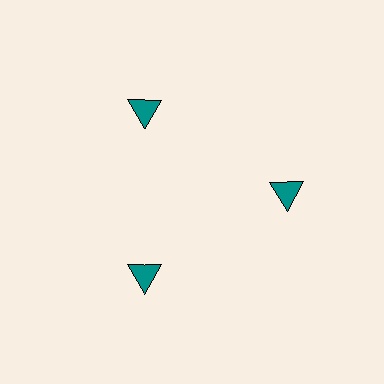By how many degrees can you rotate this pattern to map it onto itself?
The pattern maps onto itself every 120 degrees of rotation.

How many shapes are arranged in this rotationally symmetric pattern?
There are 3 shapes, arranged in 3 groups of 1.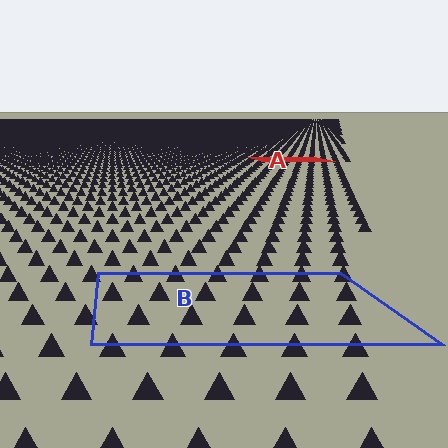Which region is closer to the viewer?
Region B is closer. The texture elements there are larger and more spread out.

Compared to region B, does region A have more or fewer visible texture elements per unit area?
Region A has more texture elements per unit area — they are packed more densely because it is farther away.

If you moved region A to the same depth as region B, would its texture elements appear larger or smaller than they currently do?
They would appear larger. At a closer depth, the same texture elements are projected at a bigger on-screen size.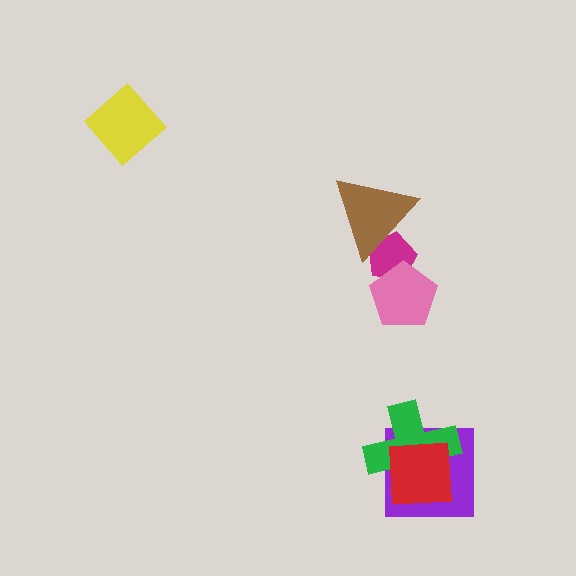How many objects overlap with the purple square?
2 objects overlap with the purple square.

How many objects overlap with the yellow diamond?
0 objects overlap with the yellow diamond.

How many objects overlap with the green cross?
2 objects overlap with the green cross.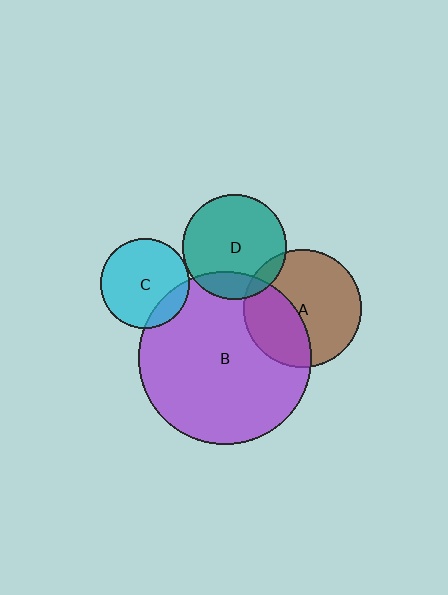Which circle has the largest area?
Circle B (purple).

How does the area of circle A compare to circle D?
Approximately 1.3 times.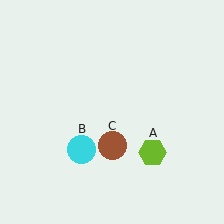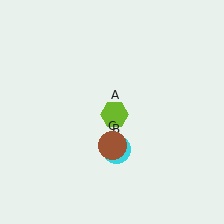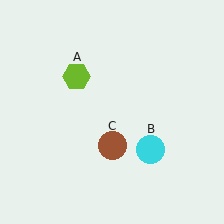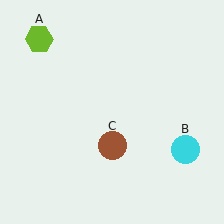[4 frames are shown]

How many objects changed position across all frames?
2 objects changed position: lime hexagon (object A), cyan circle (object B).